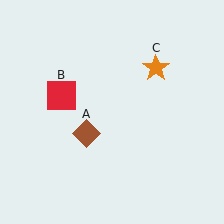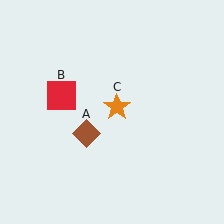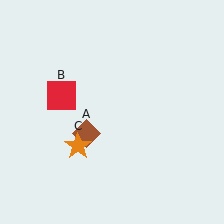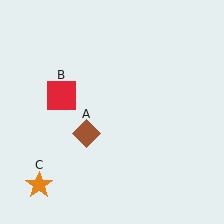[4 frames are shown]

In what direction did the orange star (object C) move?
The orange star (object C) moved down and to the left.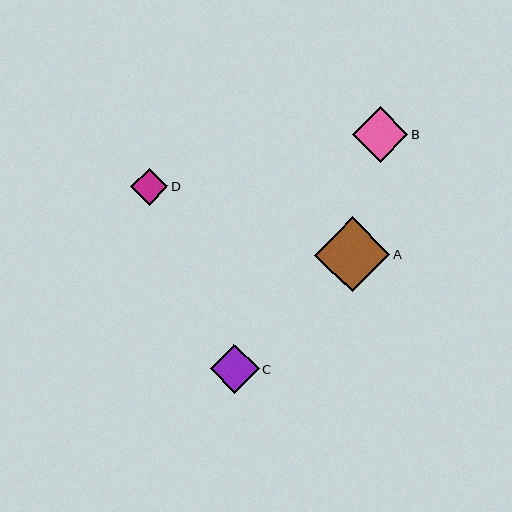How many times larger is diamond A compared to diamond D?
Diamond A is approximately 2.0 times the size of diamond D.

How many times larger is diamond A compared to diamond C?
Diamond A is approximately 1.5 times the size of diamond C.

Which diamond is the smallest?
Diamond D is the smallest with a size of approximately 37 pixels.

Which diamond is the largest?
Diamond A is the largest with a size of approximately 75 pixels.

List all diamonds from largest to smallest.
From largest to smallest: A, B, C, D.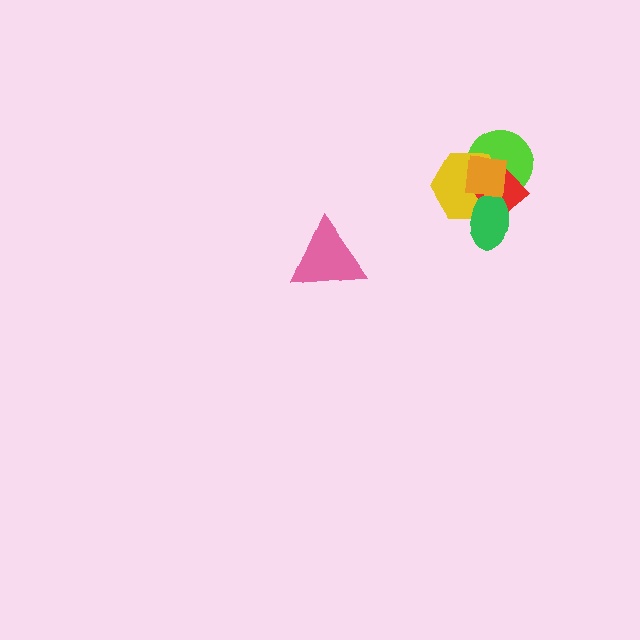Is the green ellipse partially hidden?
Yes, it is partially covered by another shape.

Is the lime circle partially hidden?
Yes, it is partially covered by another shape.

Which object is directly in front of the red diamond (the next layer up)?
The green ellipse is directly in front of the red diamond.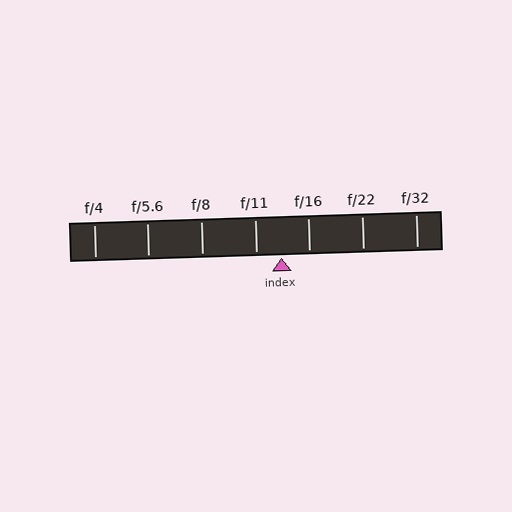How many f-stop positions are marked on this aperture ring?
There are 7 f-stop positions marked.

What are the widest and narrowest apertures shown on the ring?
The widest aperture shown is f/4 and the narrowest is f/32.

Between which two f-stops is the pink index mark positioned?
The index mark is between f/11 and f/16.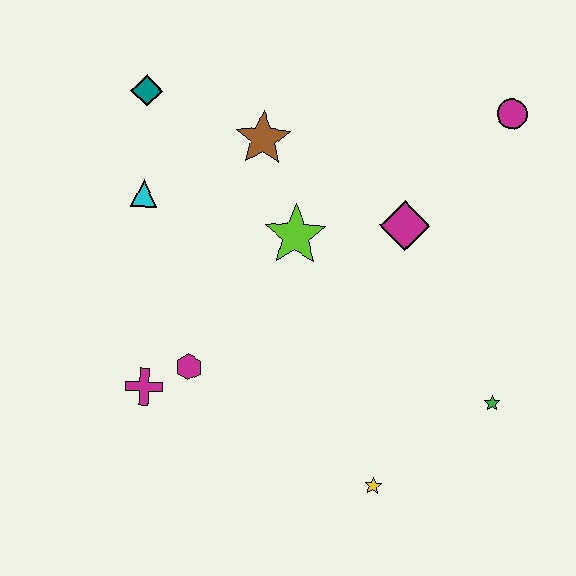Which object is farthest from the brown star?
The yellow star is farthest from the brown star.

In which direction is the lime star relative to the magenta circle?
The lime star is to the left of the magenta circle.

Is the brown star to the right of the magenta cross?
Yes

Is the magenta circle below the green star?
No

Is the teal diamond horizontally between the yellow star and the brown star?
No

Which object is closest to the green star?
The yellow star is closest to the green star.